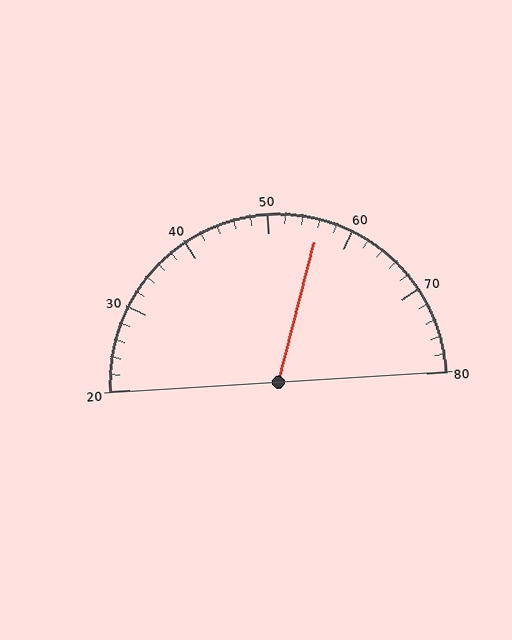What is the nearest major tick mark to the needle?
The nearest major tick mark is 60.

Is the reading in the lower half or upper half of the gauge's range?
The reading is in the upper half of the range (20 to 80).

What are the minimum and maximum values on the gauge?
The gauge ranges from 20 to 80.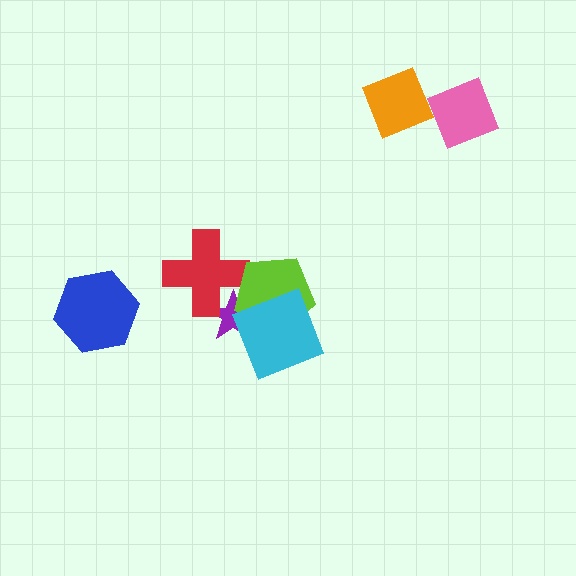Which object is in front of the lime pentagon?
The cyan square is in front of the lime pentagon.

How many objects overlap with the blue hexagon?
0 objects overlap with the blue hexagon.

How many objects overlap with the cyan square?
2 objects overlap with the cyan square.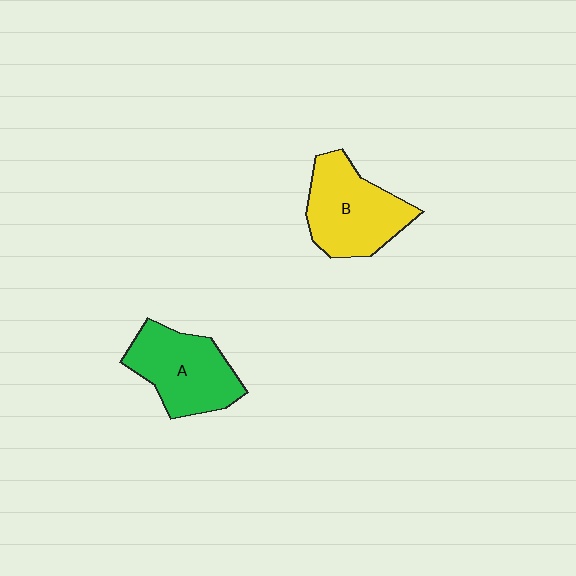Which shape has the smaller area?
Shape A (green).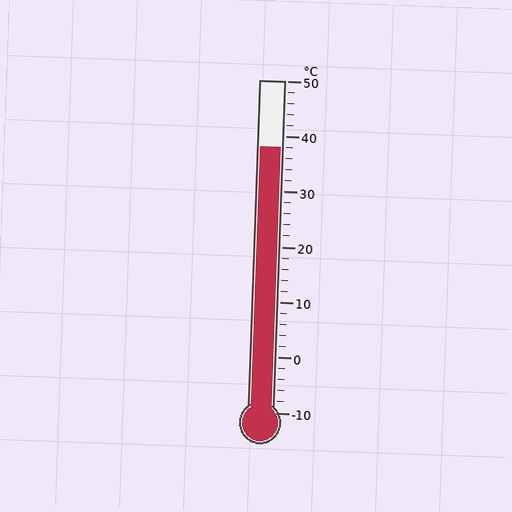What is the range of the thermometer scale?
The thermometer scale ranges from -10°C to 50°C.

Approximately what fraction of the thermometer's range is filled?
The thermometer is filled to approximately 80% of its range.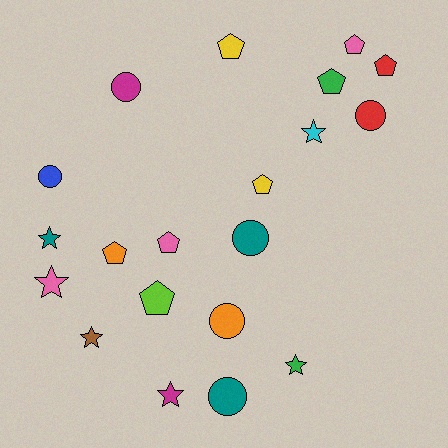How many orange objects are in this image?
There are 2 orange objects.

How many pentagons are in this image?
There are 8 pentagons.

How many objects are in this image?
There are 20 objects.